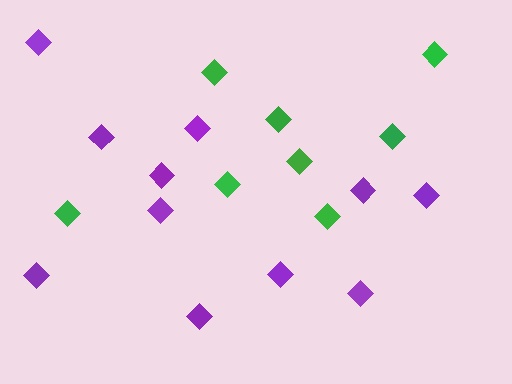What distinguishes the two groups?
There are 2 groups: one group of purple diamonds (11) and one group of green diamonds (8).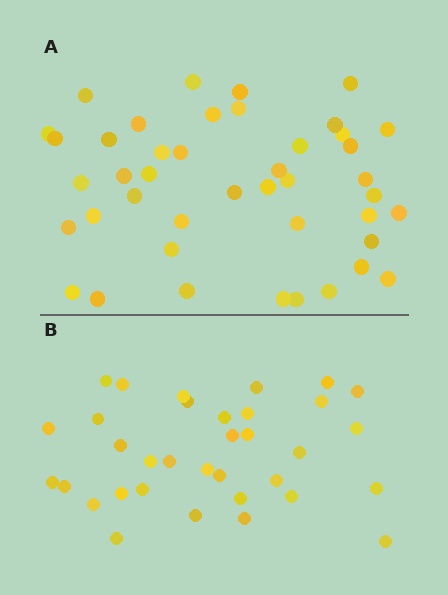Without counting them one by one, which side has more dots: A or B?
Region A (the top region) has more dots.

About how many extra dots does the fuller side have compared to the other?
Region A has roughly 8 or so more dots than region B.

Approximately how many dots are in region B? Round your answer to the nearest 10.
About 30 dots. (The exact count is 34, which rounds to 30.)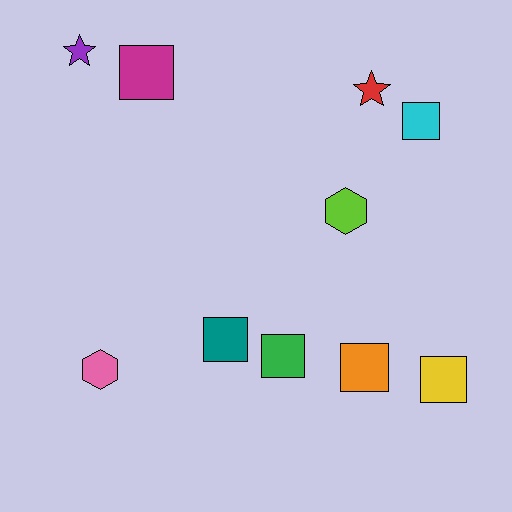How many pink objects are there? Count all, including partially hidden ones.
There is 1 pink object.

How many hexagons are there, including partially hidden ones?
There are 2 hexagons.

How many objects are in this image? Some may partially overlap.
There are 10 objects.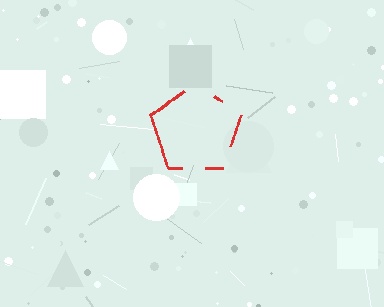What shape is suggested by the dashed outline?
The dashed outline suggests a pentagon.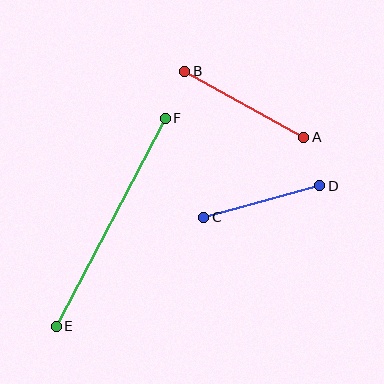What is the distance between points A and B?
The distance is approximately 136 pixels.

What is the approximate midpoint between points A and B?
The midpoint is at approximately (244, 104) pixels.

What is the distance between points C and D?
The distance is approximately 120 pixels.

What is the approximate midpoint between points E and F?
The midpoint is at approximately (111, 222) pixels.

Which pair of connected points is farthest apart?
Points E and F are farthest apart.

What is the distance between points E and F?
The distance is approximately 235 pixels.